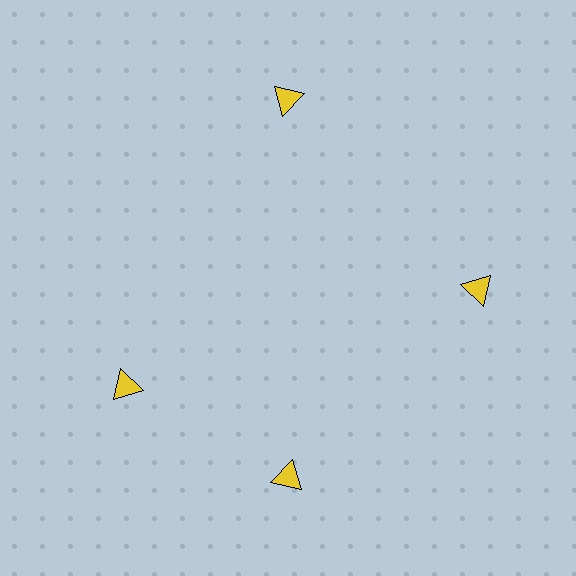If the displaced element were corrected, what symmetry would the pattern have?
It would have 4-fold rotational symmetry — the pattern would map onto itself every 90 degrees.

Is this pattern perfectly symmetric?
No. The 4 yellow triangles are arranged in a ring, but one element near the 9 o'clock position is rotated out of alignment along the ring, breaking the 4-fold rotational symmetry.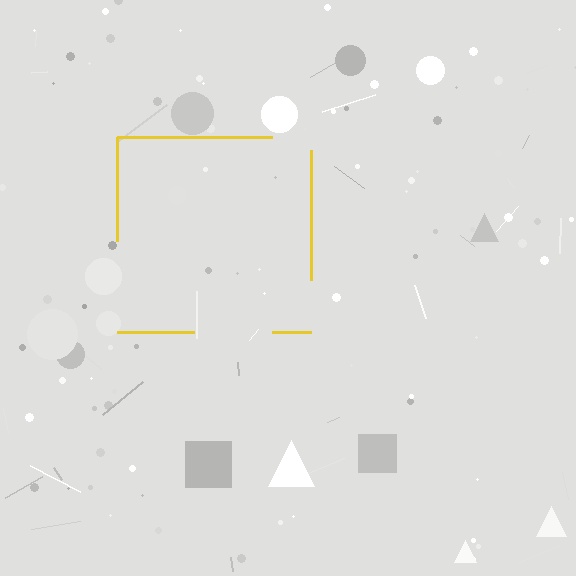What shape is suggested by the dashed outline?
The dashed outline suggests a square.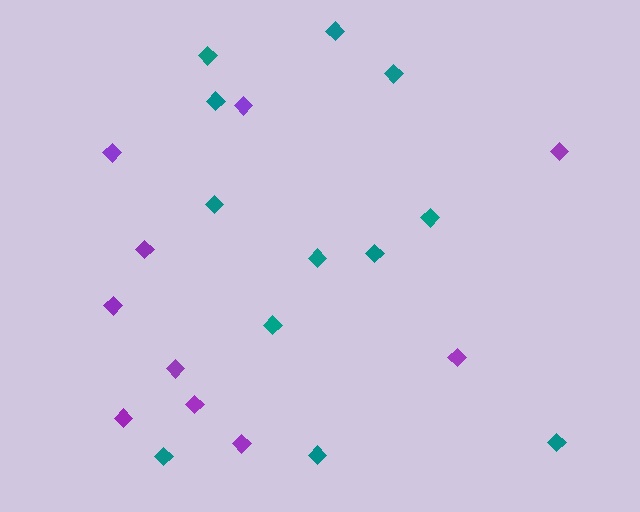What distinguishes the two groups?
There are 2 groups: one group of teal diamonds (12) and one group of purple diamonds (10).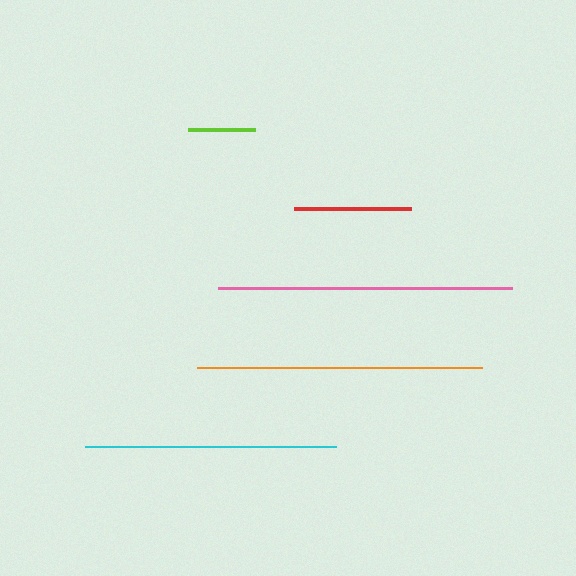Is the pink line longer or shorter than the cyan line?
The pink line is longer than the cyan line.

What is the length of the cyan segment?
The cyan segment is approximately 251 pixels long.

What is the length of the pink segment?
The pink segment is approximately 294 pixels long.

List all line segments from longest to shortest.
From longest to shortest: pink, orange, cyan, red, lime.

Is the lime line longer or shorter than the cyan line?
The cyan line is longer than the lime line.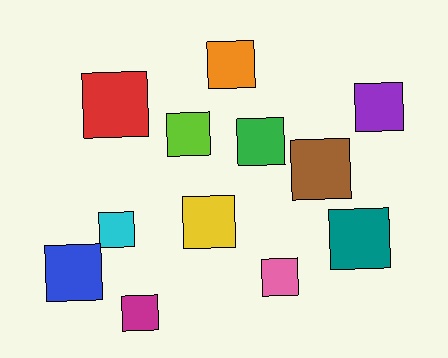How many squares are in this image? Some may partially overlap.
There are 12 squares.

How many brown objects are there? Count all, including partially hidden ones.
There is 1 brown object.